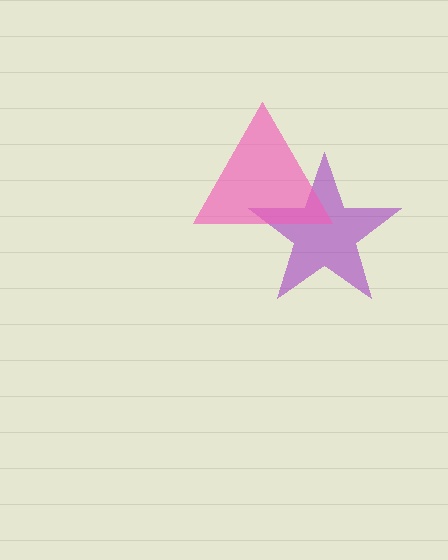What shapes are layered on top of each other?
The layered shapes are: a purple star, a pink triangle.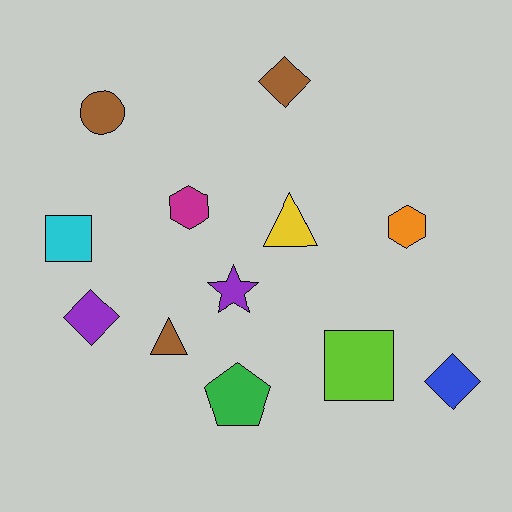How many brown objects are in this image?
There are 3 brown objects.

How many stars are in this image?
There is 1 star.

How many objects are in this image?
There are 12 objects.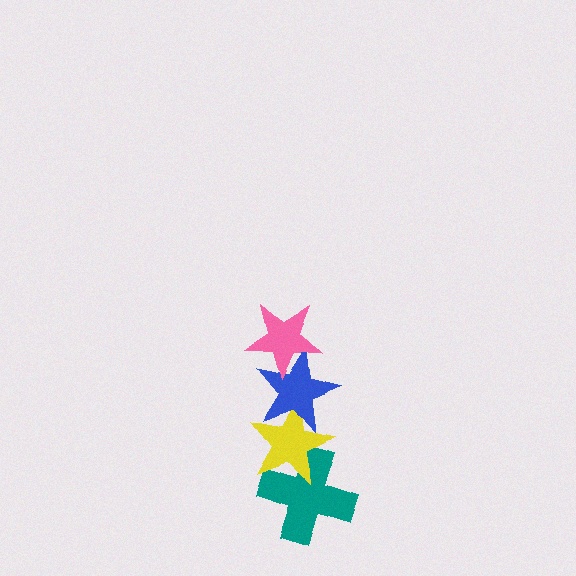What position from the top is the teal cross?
The teal cross is 4th from the top.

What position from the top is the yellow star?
The yellow star is 3rd from the top.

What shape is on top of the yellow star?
The blue star is on top of the yellow star.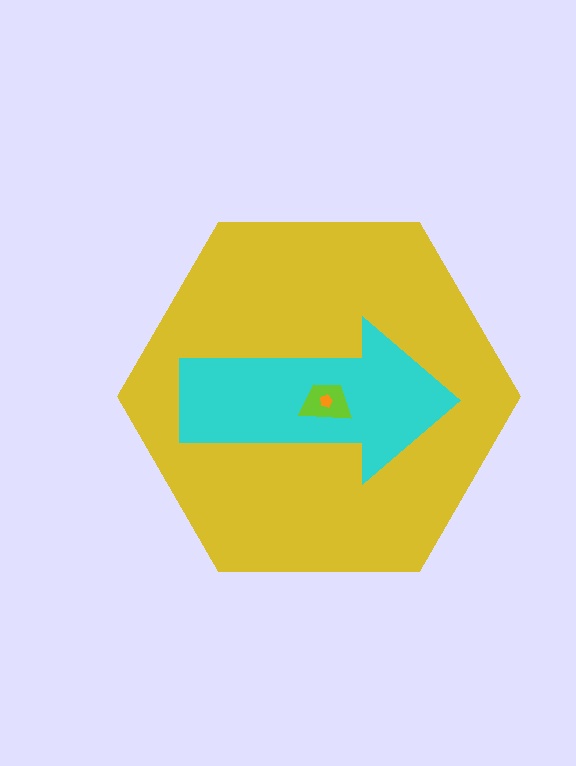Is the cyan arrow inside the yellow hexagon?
Yes.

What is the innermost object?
The orange pentagon.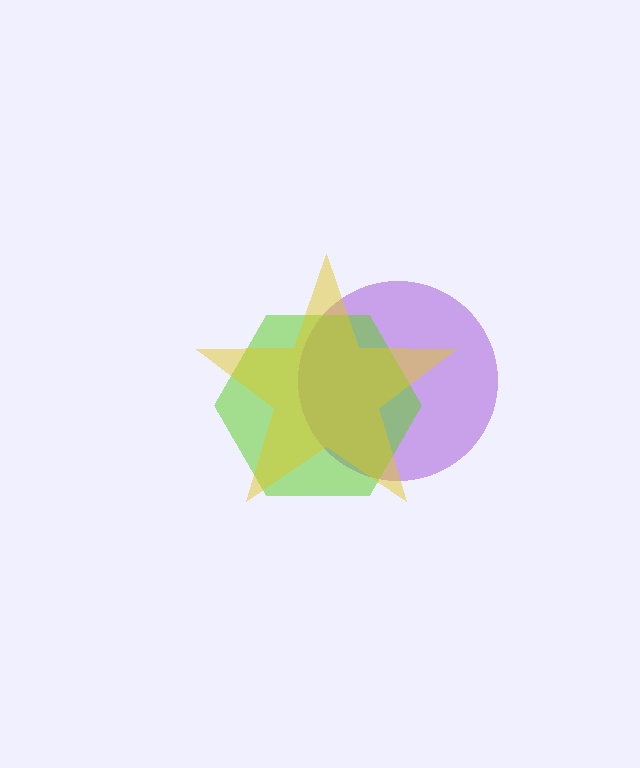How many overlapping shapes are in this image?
There are 3 overlapping shapes in the image.